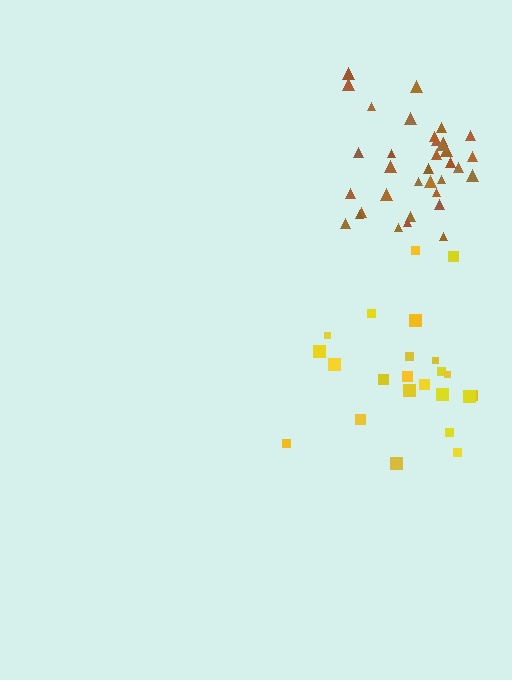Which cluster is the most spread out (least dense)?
Yellow.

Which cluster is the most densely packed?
Brown.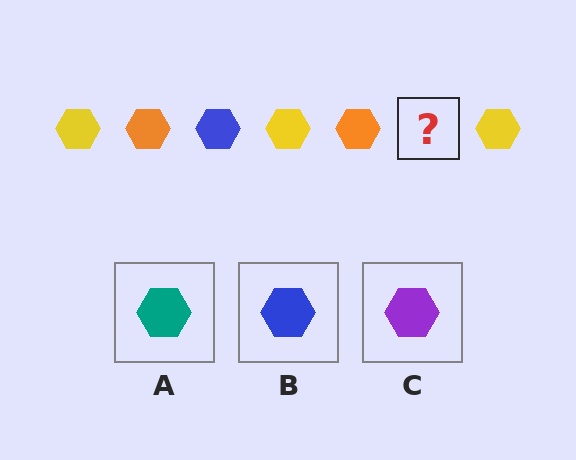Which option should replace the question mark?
Option B.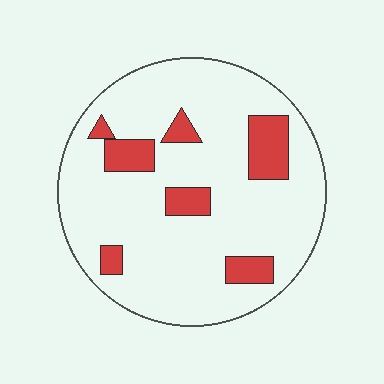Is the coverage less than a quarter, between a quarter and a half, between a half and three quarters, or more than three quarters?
Less than a quarter.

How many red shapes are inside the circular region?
7.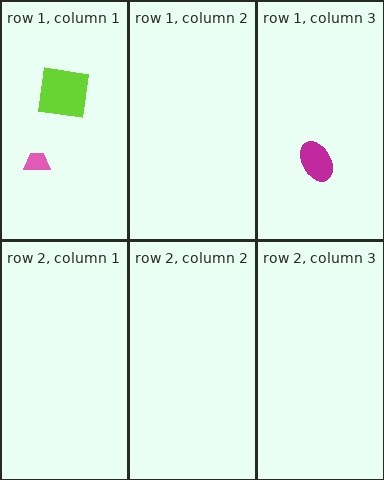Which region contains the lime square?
The row 1, column 1 region.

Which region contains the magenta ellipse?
The row 1, column 3 region.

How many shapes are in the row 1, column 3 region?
1.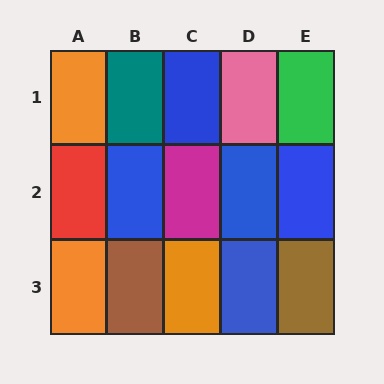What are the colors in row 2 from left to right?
Red, blue, magenta, blue, blue.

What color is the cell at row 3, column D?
Blue.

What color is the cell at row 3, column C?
Orange.